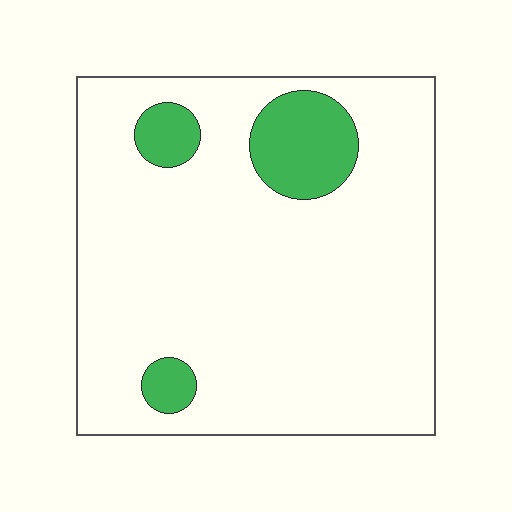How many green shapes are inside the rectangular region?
3.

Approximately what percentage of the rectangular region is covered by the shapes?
Approximately 10%.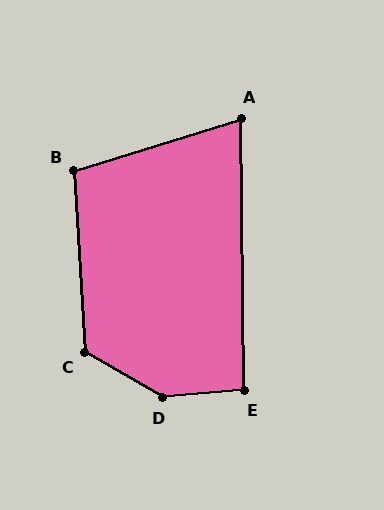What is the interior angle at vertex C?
Approximately 123 degrees (obtuse).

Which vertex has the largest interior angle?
D, at approximately 146 degrees.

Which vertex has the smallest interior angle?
A, at approximately 73 degrees.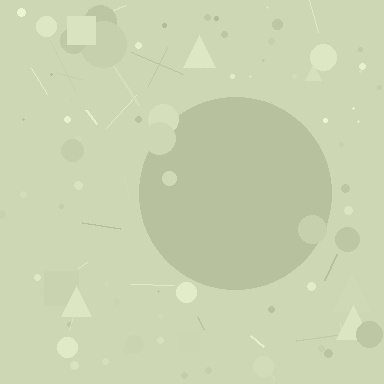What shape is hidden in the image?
A circle is hidden in the image.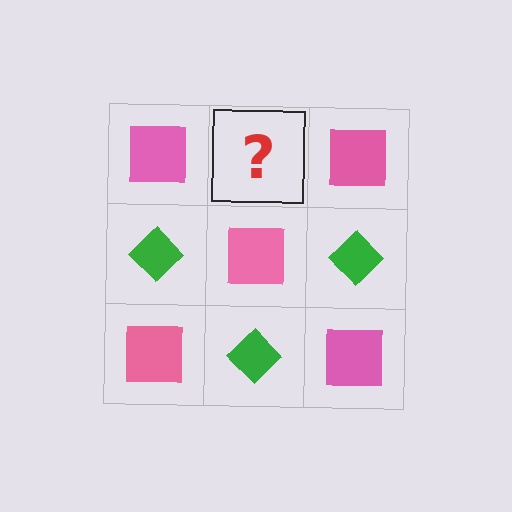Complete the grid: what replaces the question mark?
The question mark should be replaced with a green diamond.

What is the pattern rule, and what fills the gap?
The rule is that it alternates pink square and green diamond in a checkerboard pattern. The gap should be filled with a green diamond.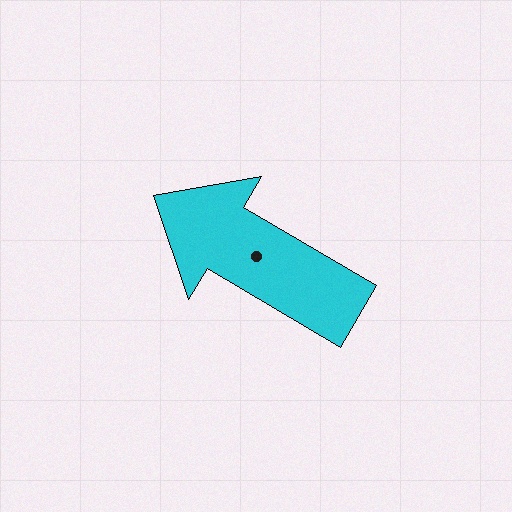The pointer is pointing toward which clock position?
Roughly 10 o'clock.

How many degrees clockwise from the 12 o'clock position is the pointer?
Approximately 301 degrees.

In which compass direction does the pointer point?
Northwest.